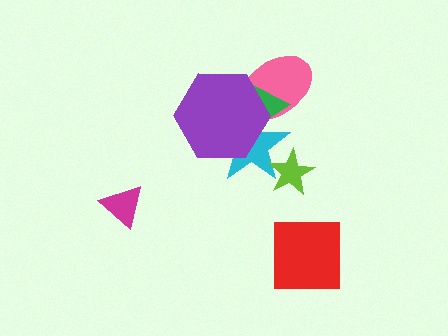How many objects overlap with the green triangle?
3 objects overlap with the green triangle.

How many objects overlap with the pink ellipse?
3 objects overlap with the pink ellipse.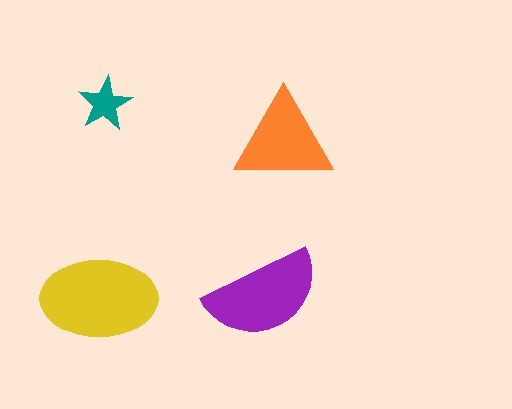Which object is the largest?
The yellow ellipse.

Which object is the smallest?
The teal star.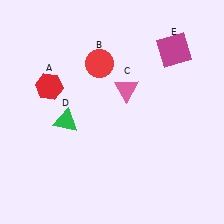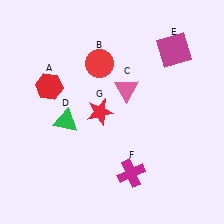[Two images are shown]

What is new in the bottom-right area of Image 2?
A magenta cross (F) was added in the bottom-right area of Image 2.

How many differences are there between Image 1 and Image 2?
There are 2 differences between the two images.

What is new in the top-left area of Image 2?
A red star (G) was added in the top-left area of Image 2.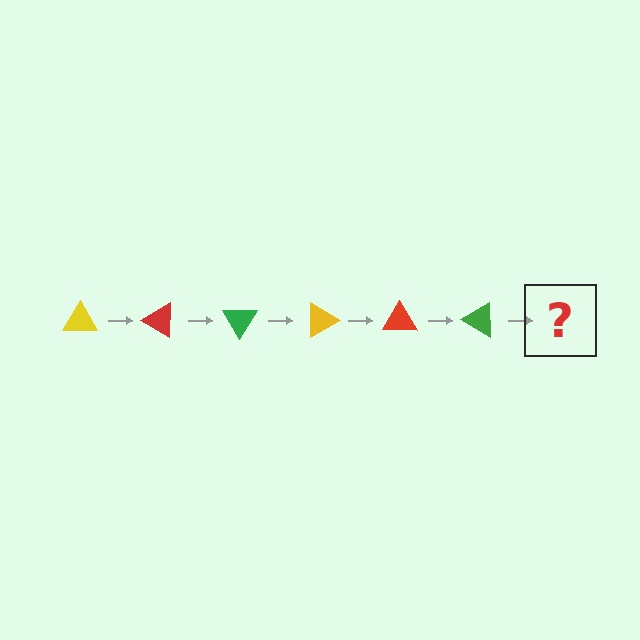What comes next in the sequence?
The next element should be a yellow triangle, rotated 180 degrees from the start.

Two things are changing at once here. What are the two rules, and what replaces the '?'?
The two rules are that it rotates 30 degrees each step and the color cycles through yellow, red, and green. The '?' should be a yellow triangle, rotated 180 degrees from the start.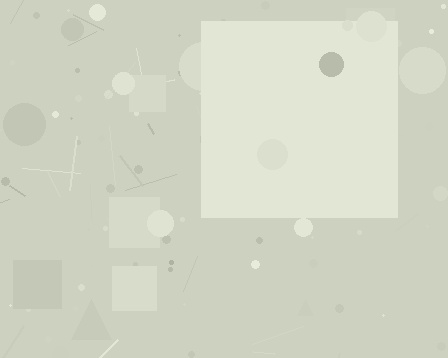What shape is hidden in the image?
A square is hidden in the image.